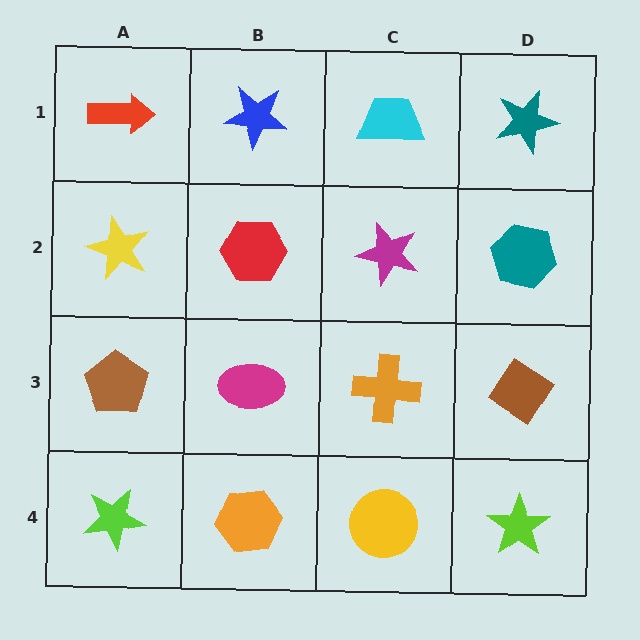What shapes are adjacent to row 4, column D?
A brown diamond (row 3, column D), a yellow circle (row 4, column C).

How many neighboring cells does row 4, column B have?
3.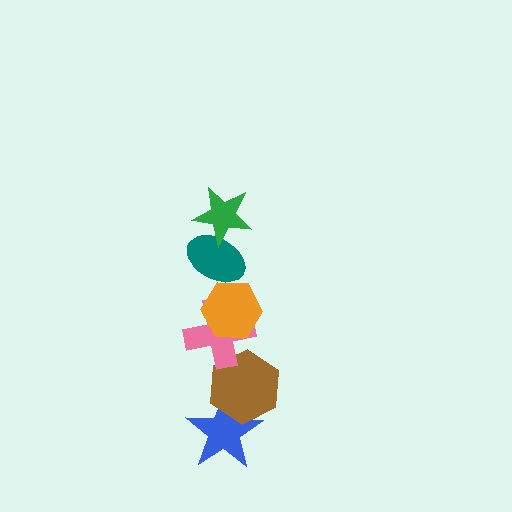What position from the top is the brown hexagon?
The brown hexagon is 5th from the top.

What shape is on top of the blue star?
The brown hexagon is on top of the blue star.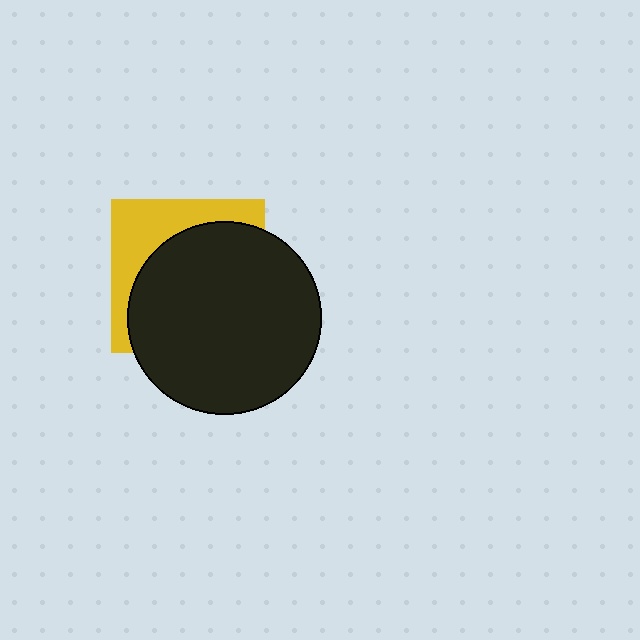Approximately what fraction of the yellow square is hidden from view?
Roughly 68% of the yellow square is hidden behind the black circle.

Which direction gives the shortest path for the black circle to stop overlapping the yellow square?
Moving toward the lower-right gives the shortest separation.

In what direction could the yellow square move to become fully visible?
The yellow square could move toward the upper-left. That would shift it out from behind the black circle entirely.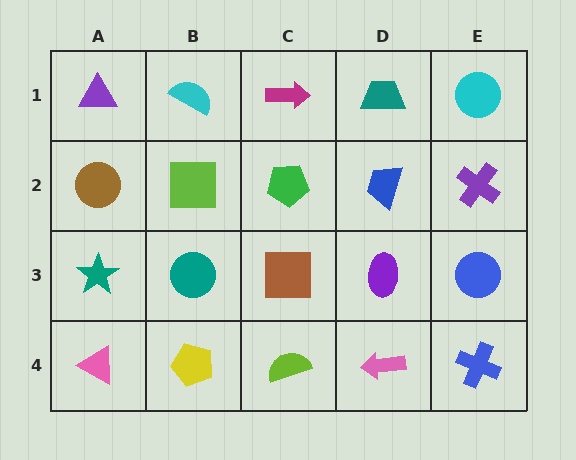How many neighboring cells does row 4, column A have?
2.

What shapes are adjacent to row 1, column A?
A brown circle (row 2, column A), a cyan semicircle (row 1, column B).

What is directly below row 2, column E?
A blue circle.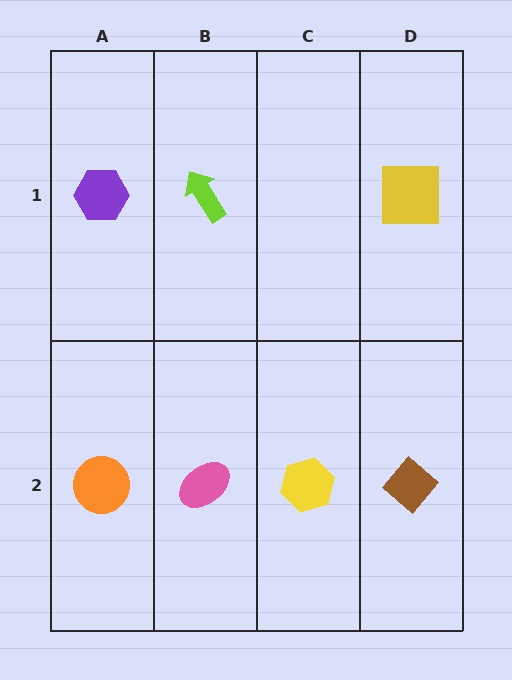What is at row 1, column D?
A yellow square.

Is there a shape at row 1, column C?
No, that cell is empty.